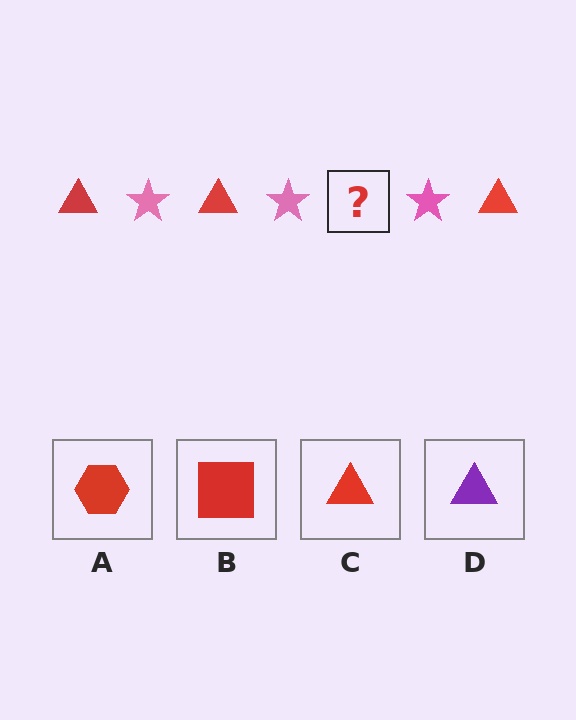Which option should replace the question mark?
Option C.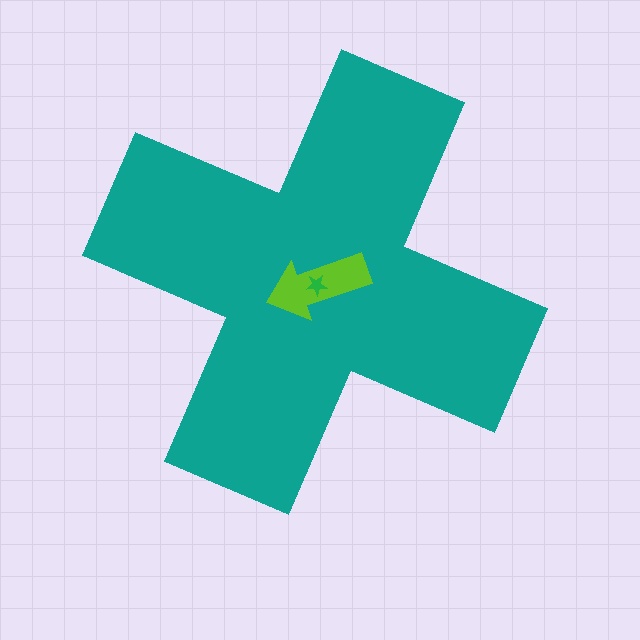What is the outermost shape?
The teal cross.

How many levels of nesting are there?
3.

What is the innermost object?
The green star.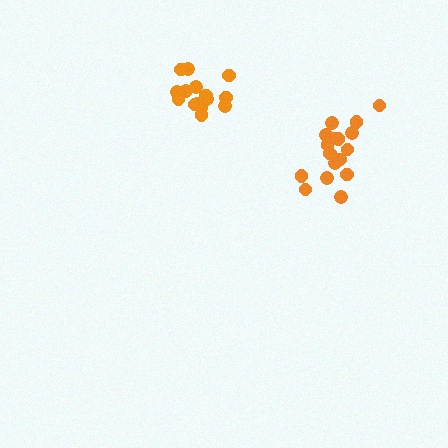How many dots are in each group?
Group 1: 17 dots, Group 2: 15 dots (32 total).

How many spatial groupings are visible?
There are 2 spatial groupings.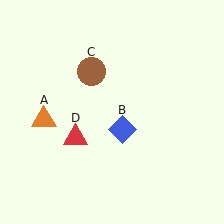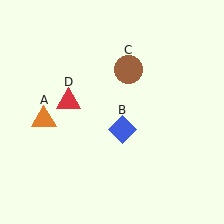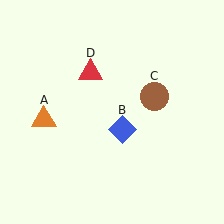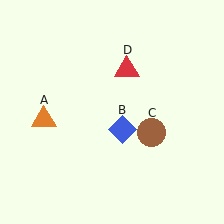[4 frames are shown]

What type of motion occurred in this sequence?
The brown circle (object C), red triangle (object D) rotated clockwise around the center of the scene.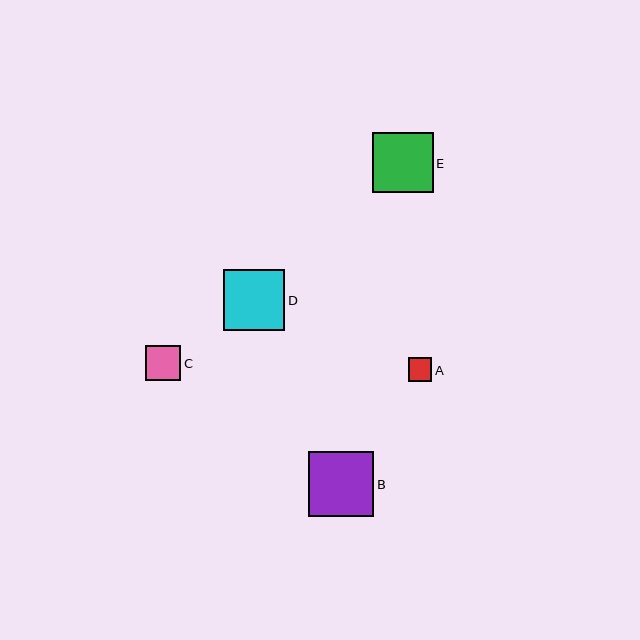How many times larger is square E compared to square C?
Square E is approximately 1.7 times the size of square C.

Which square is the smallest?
Square A is the smallest with a size of approximately 24 pixels.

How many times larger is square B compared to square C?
Square B is approximately 1.8 times the size of square C.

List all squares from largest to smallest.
From largest to smallest: B, D, E, C, A.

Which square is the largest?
Square B is the largest with a size of approximately 65 pixels.